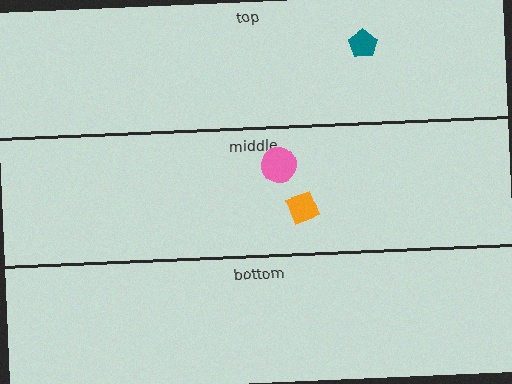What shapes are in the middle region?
The pink circle, the orange diamond.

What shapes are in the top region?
The teal pentagon.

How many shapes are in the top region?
1.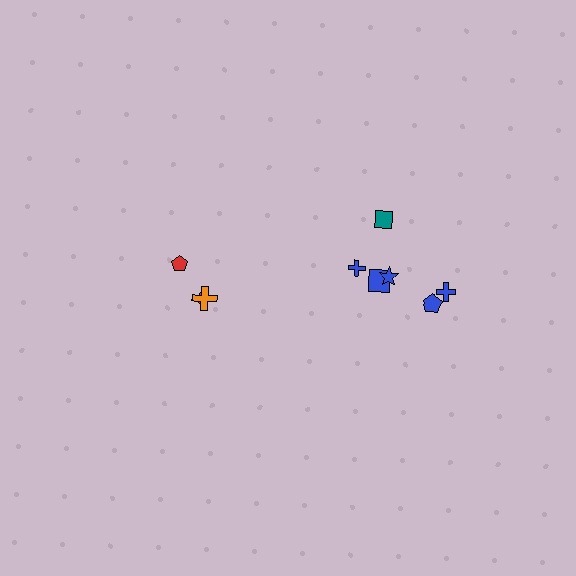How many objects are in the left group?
There are 3 objects.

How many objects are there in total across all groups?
There are 9 objects.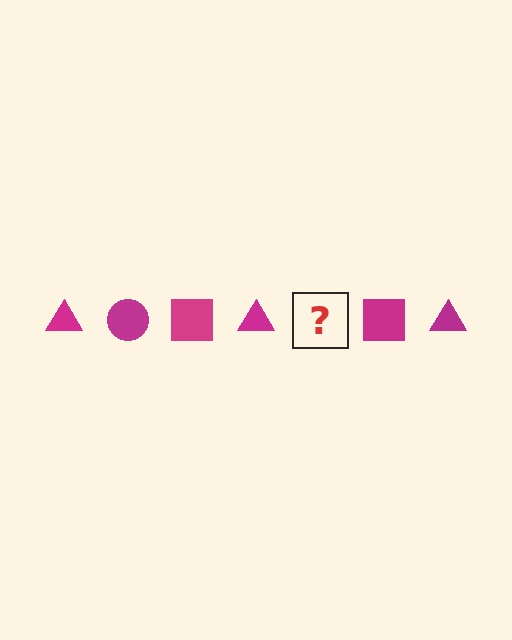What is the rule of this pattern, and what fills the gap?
The rule is that the pattern cycles through triangle, circle, square shapes in magenta. The gap should be filled with a magenta circle.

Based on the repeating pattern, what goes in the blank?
The blank should be a magenta circle.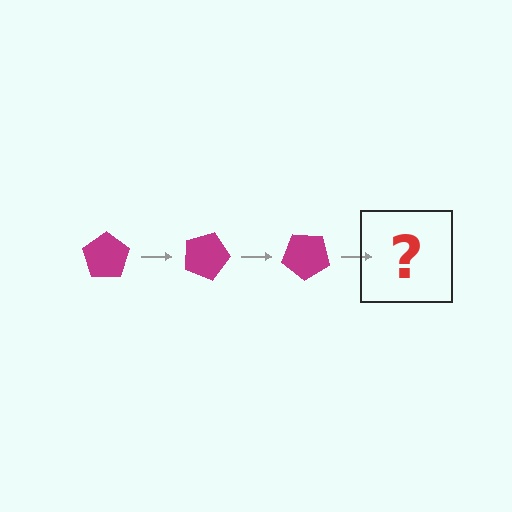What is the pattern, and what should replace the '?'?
The pattern is that the pentagon rotates 20 degrees each step. The '?' should be a magenta pentagon rotated 60 degrees.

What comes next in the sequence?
The next element should be a magenta pentagon rotated 60 degrees.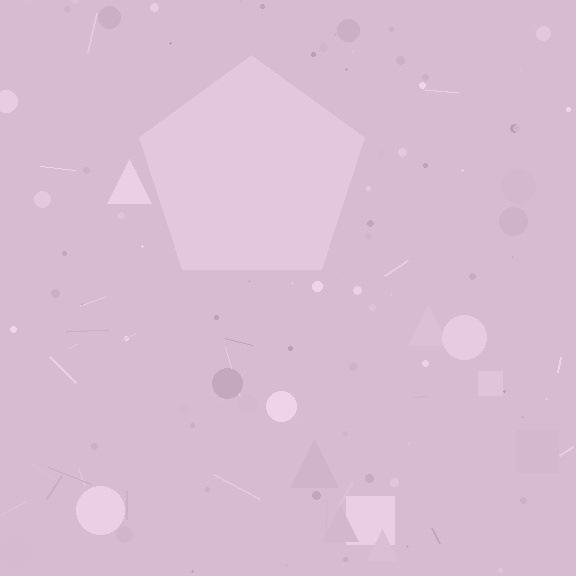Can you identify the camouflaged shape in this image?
The camouflaged shape is a pentagon.